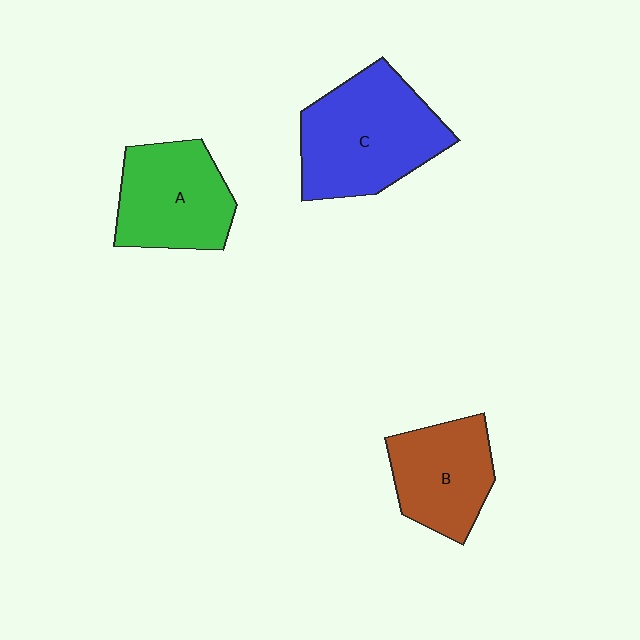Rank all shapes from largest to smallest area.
From largest to smallest: C (blue), A (green), B (brown).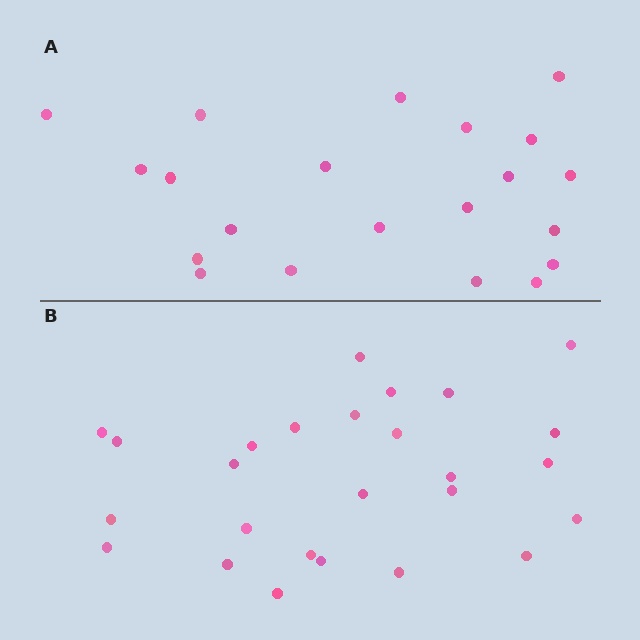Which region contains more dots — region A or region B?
Region B (the bottom region) has more dots.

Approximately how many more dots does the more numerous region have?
Region B has about 5 more dots than region A.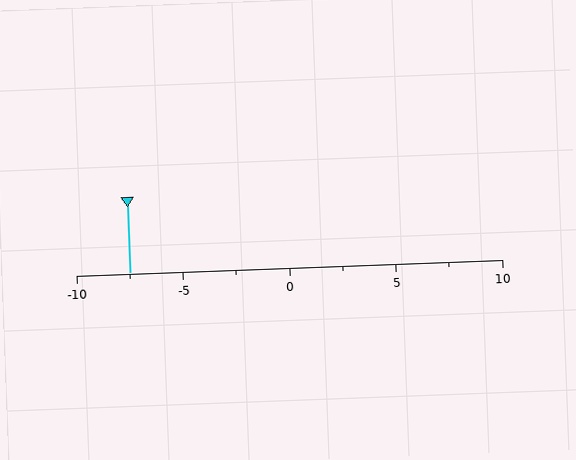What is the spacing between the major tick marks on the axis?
The major ticks are spaced 5 apart.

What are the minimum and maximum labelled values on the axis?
The axis runs from -10 to 10.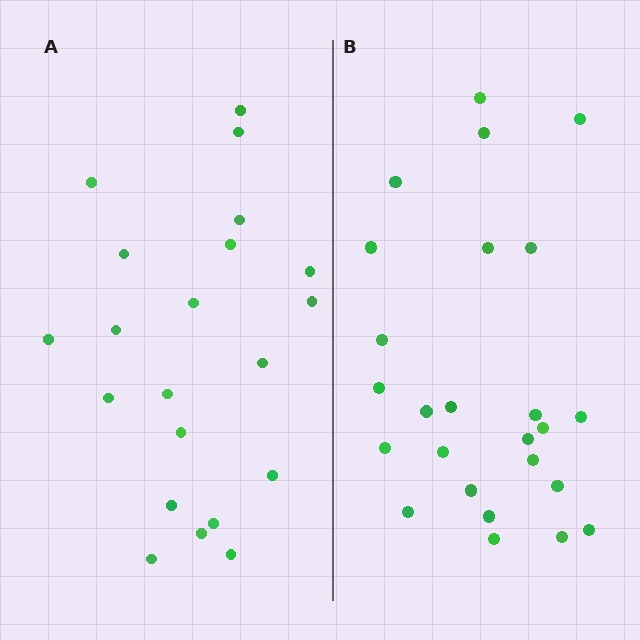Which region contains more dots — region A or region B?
Region B (the right region) has more dots.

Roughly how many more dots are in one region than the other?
Region B has about 4 more dots than region A.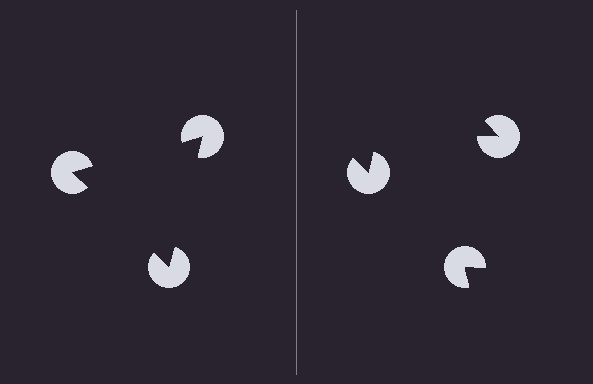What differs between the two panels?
The pac-man discs are positioned identically on both sides; only the wedge orientations differ. On the left they align to a triangle; on the right they are misaligned.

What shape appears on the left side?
An illusory triangle.